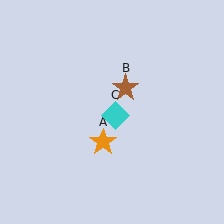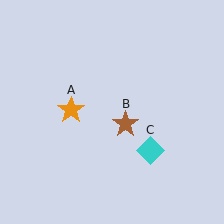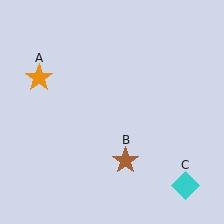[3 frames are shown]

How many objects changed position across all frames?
3 objects changed position: orange star (object A), brown star (object B), cyan diamond (object C).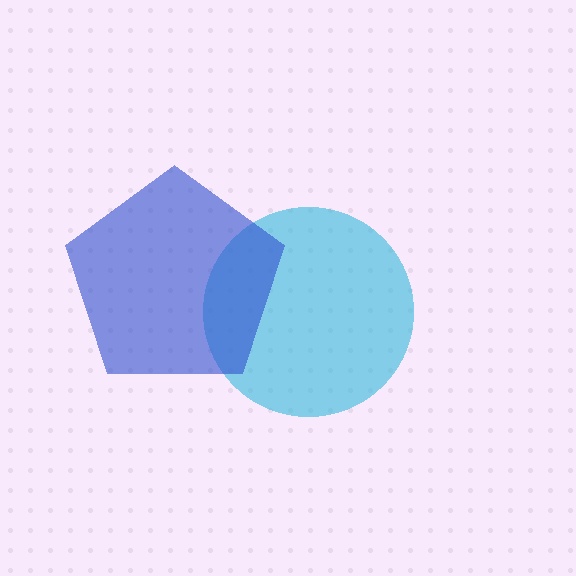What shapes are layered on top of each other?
The layered shapes are: a cyan circle, a blue pentagon.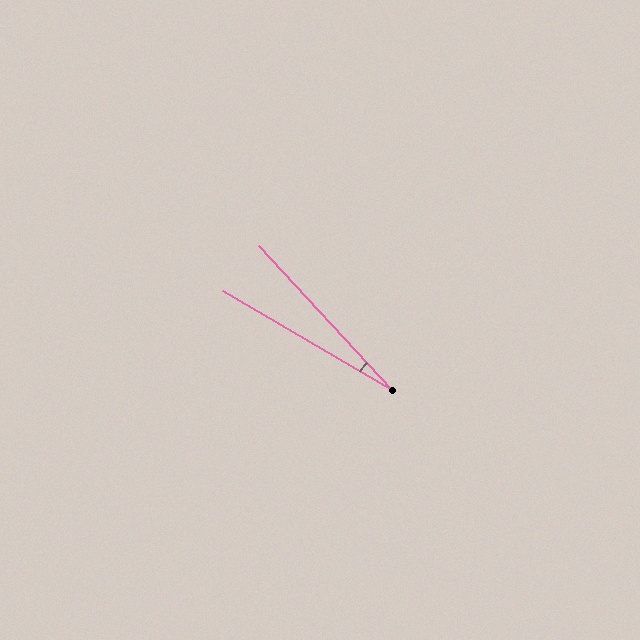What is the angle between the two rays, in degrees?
Approximately 17 degrees.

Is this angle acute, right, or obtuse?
It is acute.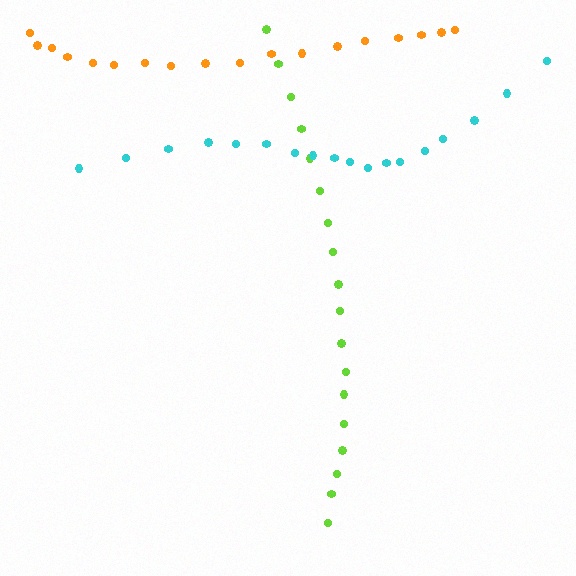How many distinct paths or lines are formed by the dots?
There are 3 distinct paths.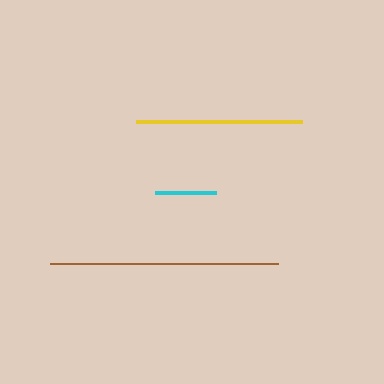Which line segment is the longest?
The brown line is the longest at approximately 228 pixels.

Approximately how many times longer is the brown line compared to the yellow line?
The brown line is approximately 1.4 times the length of the yellow line.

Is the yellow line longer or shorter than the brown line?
The brown line is longer than the yellow line.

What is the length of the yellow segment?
The yellow segment is approximately 165 pixels long.